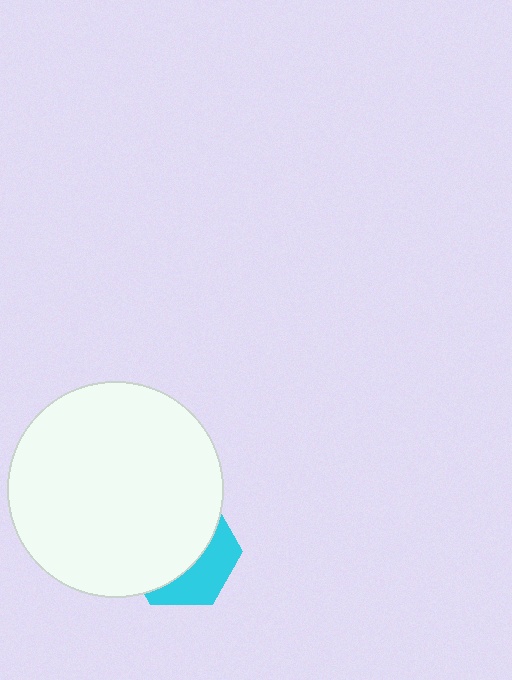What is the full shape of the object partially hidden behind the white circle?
The partially hidden object is a cyan hexagon.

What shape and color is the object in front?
The object in front is a white circle.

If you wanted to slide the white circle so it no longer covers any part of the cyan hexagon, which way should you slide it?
Slide it toward the upper-left — that is the most direct way to separate the two shapes.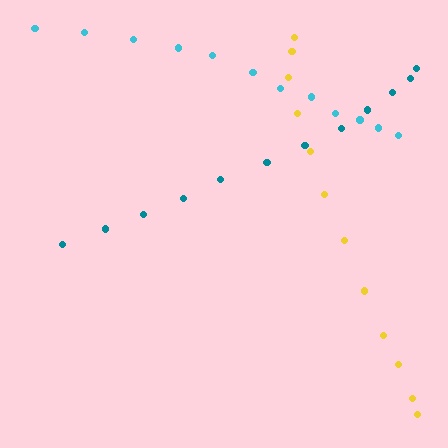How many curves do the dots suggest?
There are 3 distinct paths.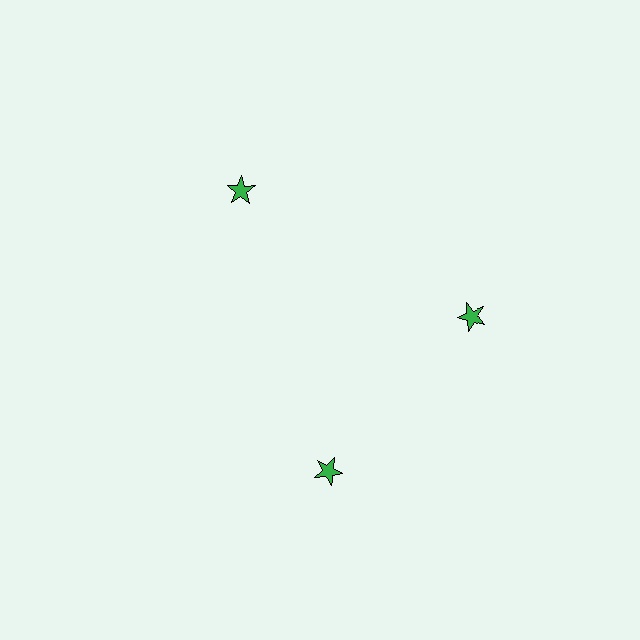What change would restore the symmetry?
The symmetry would be restored by rotating it back into even spacing with its neighbors so that all 3 stars sit at equal angles and equal distance from the center.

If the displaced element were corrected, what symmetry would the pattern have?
It would have 3-fold rotational symmetry — the pattern would map onto itself every 120 degrees.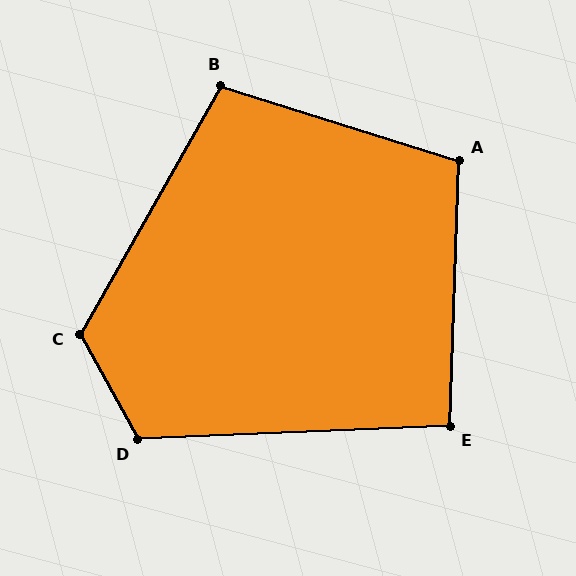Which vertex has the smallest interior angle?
E, at approximately 94 degrees.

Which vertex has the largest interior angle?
C, at approximately 122 degrees.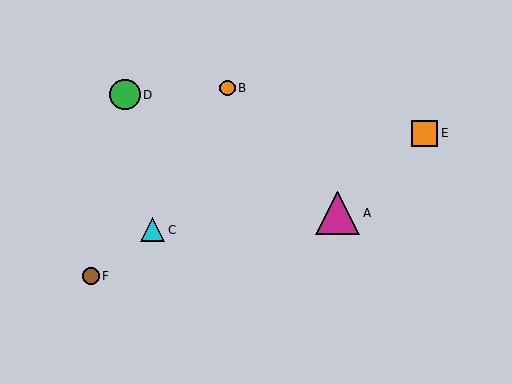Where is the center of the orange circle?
The center of the orange circle is at (227, 88).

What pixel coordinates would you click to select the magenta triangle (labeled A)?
Click at (338, 213) to select the magenta triangle A.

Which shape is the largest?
The magenta triangle (labeled A) is the largest.